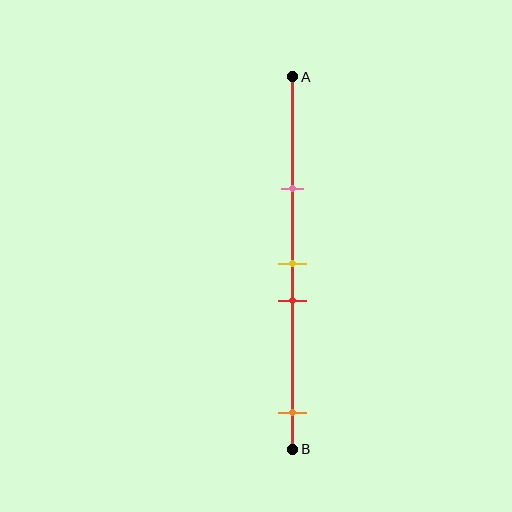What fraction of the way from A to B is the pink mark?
The pink mark is approximately 30% (0.3) of the way from A to B.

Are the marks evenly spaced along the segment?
No, the marks are not evenly spaced.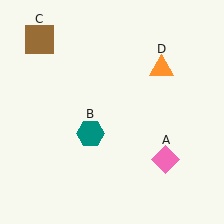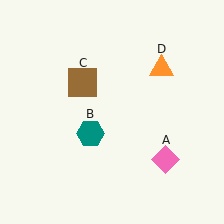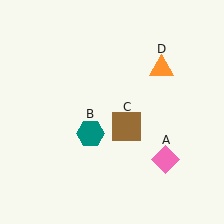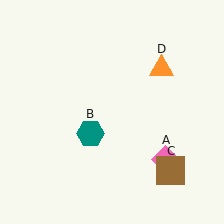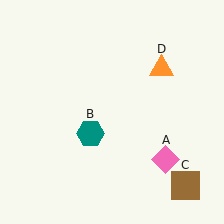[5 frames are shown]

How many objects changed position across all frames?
1 object changed position: brown square (object C).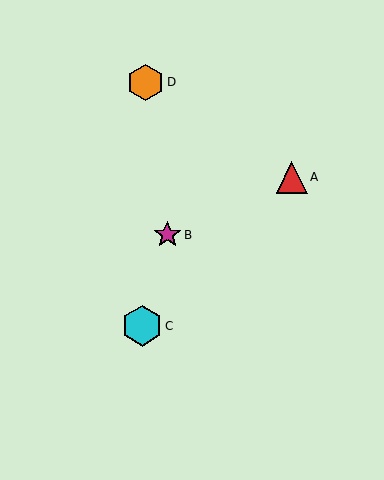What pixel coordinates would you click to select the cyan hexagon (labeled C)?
Click at (142, 326) to select the cyan hexagon C.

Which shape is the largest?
The cyan hexagon (labeled C) is the largest.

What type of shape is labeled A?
Shape A is a red triangle.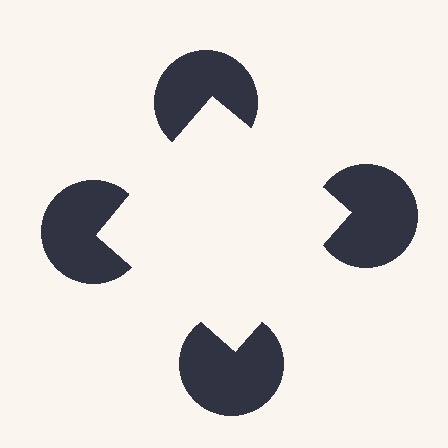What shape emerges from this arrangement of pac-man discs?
An illusory square — its edges are inferred from the aligned wedge cuts in the pac-man discs, not physically drawn.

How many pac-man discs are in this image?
There are 4 — one at each vertex of the illusory square.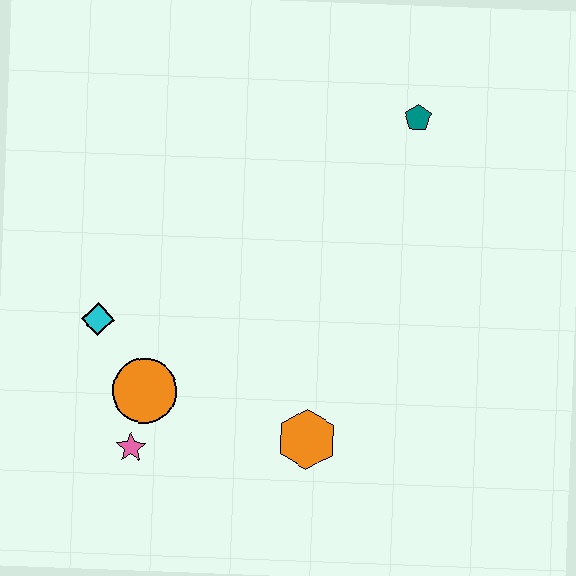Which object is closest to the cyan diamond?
The orange circle is closest to the cyan diamond.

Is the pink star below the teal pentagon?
Yes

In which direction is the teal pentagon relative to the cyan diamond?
The teal pentagon is to the right of the cyan diamond.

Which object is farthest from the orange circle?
The teal pentagon is farthest from the orange circle.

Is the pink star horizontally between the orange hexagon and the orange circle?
No